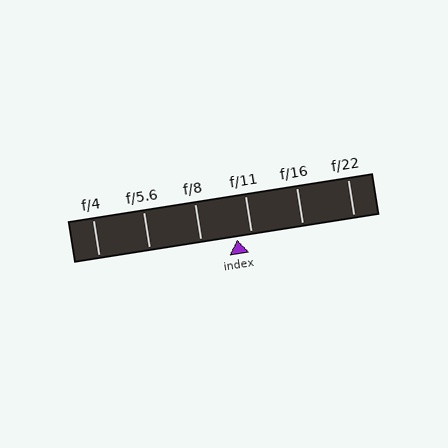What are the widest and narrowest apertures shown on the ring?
The widest aperture shown is f/4 and the narrowest is f/22.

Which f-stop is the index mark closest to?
The index mark is closest to f/11.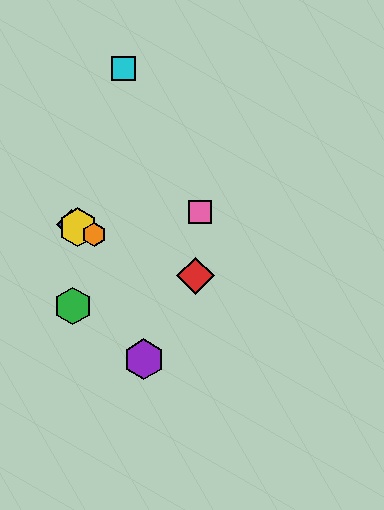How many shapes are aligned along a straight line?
4 shapes (the red diamond, the blue diamond, the yellow hexagon, the orange hexagon) are aligned along a straight line.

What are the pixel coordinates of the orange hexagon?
The orange hexagon is at (94, 234).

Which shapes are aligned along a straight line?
The red diamond, the blue diamond, the yellow hexagon, the orange hexagon are aligned along a straight line.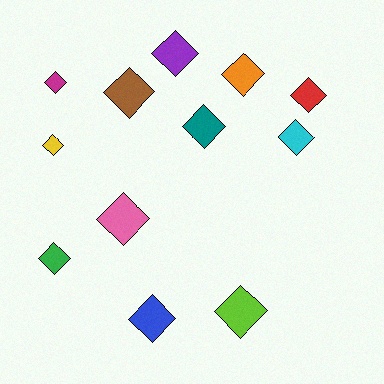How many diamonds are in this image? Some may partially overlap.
There are 12 diamonds.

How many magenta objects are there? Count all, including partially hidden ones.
There is 1 magenta object.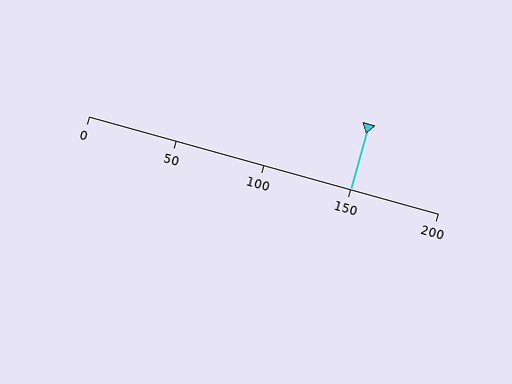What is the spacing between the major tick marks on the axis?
The major ticks are spaced 50 apart.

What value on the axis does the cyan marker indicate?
The marker indicates approximately 150.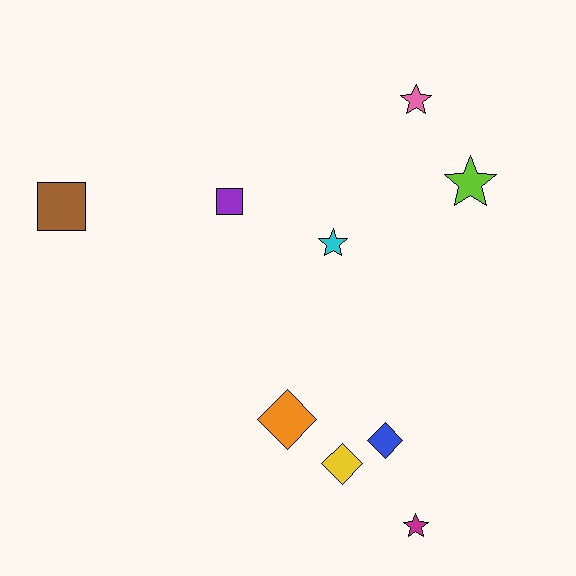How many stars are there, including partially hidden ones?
There are 4 stars.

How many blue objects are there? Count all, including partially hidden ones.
There is 1 blue object.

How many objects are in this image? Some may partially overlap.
There are 9 objects.